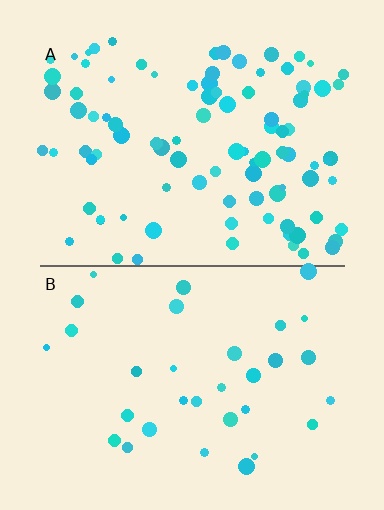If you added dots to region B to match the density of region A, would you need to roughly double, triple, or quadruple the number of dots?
Approximately triple.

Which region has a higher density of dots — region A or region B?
A (the top).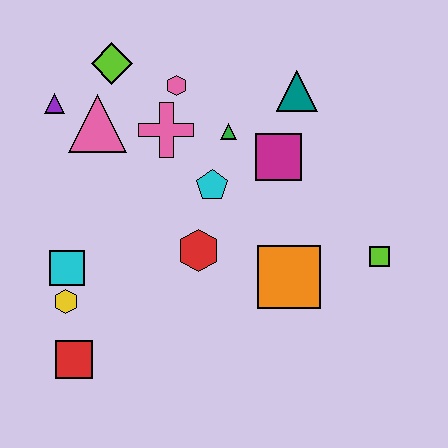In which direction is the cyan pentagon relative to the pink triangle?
The cyan pentagon is to the right of the pink triangle.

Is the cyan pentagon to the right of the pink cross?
Yes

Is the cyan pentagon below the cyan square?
No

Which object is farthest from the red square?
The teal triangle is farthest from the red square.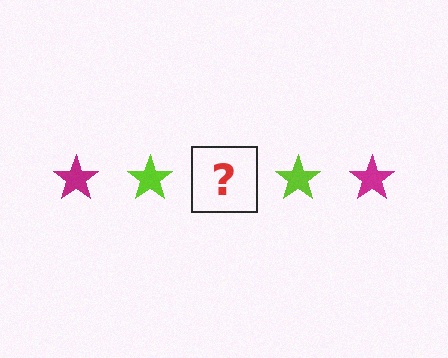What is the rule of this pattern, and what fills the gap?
The rule is that the pattern cycles through magenta, lime stars. The gap should be filled with a magenta star.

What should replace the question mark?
The question mark should be replaced with a magenta star.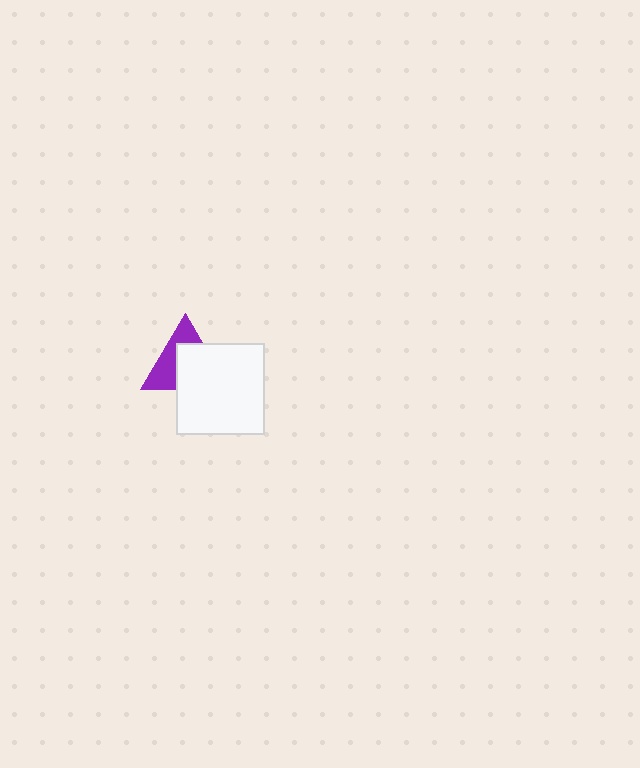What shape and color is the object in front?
The object in front is a white rectangle.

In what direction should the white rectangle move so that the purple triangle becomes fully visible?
The white rectangle should move toward the lower-right. That is the shortest direction to clear the overlap and leave the purple triangle fully visible.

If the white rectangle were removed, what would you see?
You would see the complete purple triangle.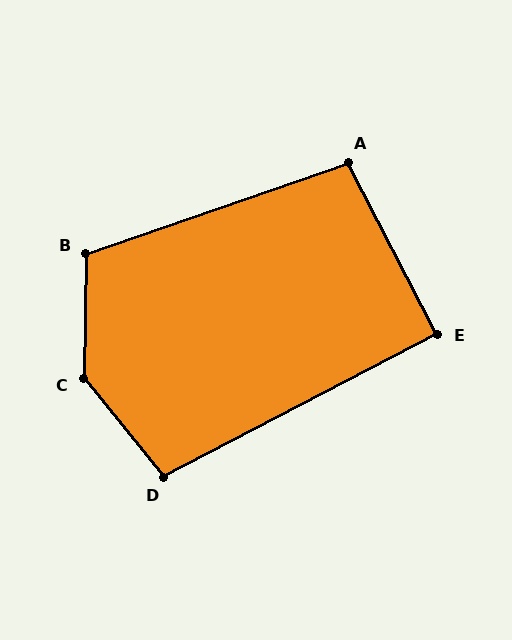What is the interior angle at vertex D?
Approximately 102 degrees (obtuse).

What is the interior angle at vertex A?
Approximately 98 degrees (obtuse).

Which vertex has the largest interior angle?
C, at approximately 140 degrees.